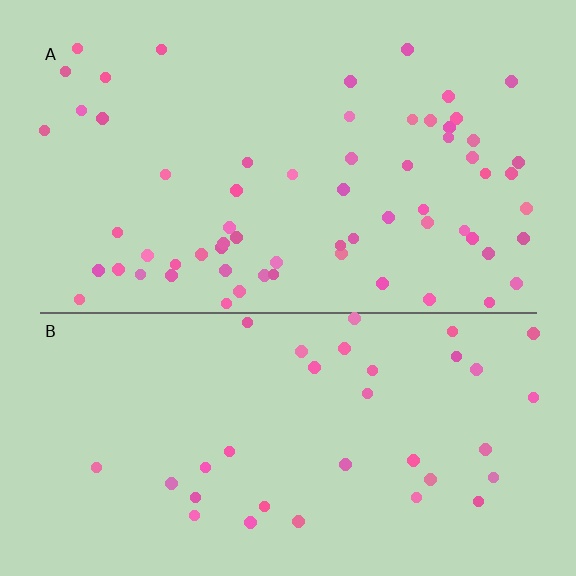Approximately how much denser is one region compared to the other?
Approximately 1.8× — region A over region B.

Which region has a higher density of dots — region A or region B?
A (the top).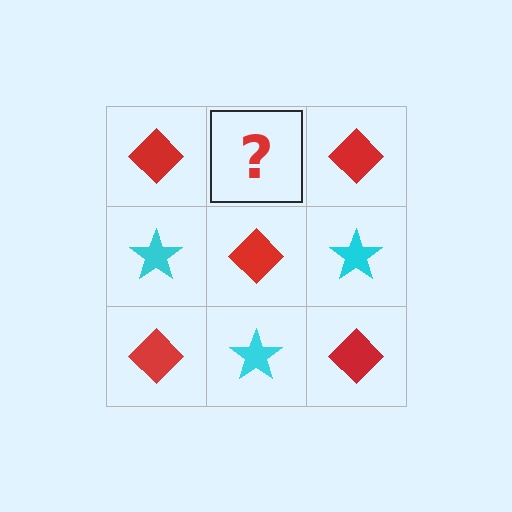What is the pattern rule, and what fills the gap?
The rule is that it alternates red diamond and cyan star in a checkerboard pattern. The gap should be filled with a cyan star.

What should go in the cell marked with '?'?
The missing cell should contain a cyan star.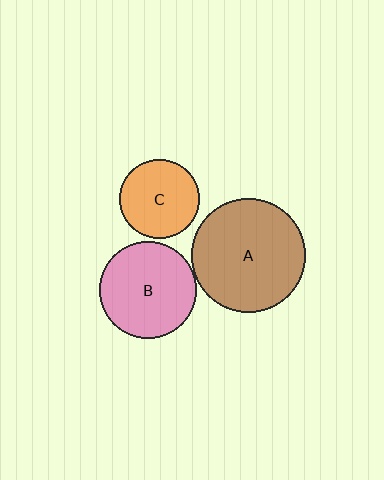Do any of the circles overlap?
No, none of the circles overlap.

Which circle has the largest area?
Circle A (brown).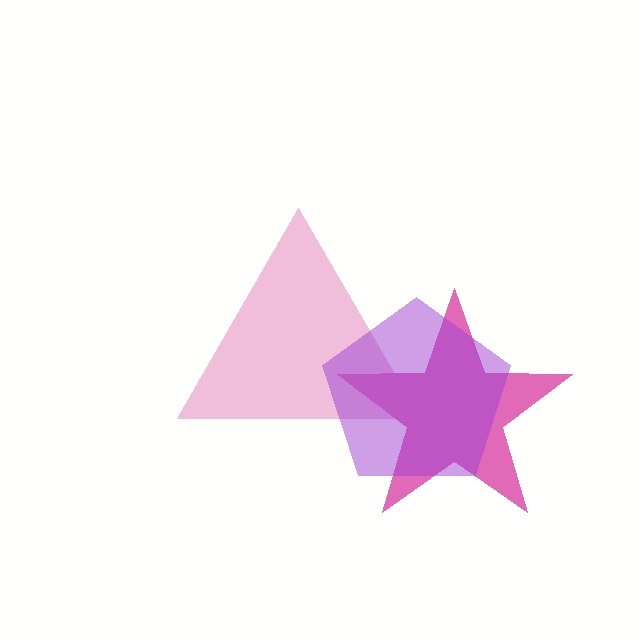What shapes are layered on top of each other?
The layered shapes are: a magenta star, a pink triangle, a purple pentagon.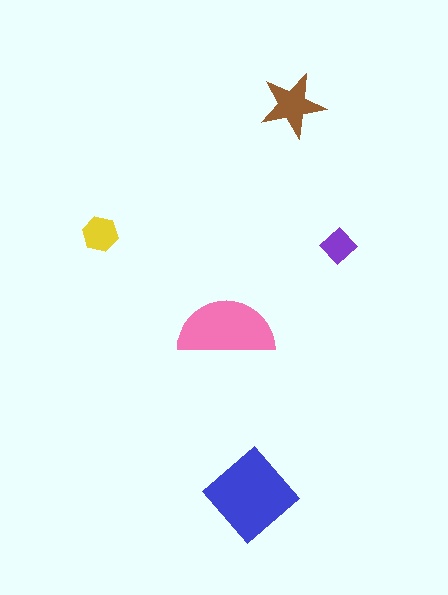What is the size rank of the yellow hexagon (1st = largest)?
4th.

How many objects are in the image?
There are 5 objects in the image.